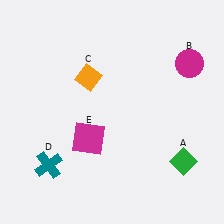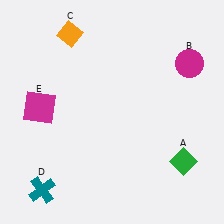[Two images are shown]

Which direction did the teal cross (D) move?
The teal cross (D) moved down.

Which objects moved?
The objects that moved are: the orange diamond (C), the teal cross (D), the magenta square (E).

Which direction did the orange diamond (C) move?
The orange diamond (C) moved up.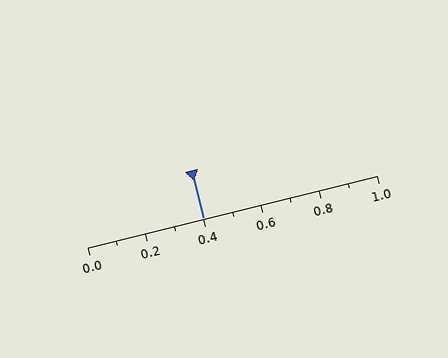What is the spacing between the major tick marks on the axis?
The major ticks are spaced 0.2 apart.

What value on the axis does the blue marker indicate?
The marker indicates approximately 0.4.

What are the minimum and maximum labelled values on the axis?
The axis runs from 0.0 to 1.0.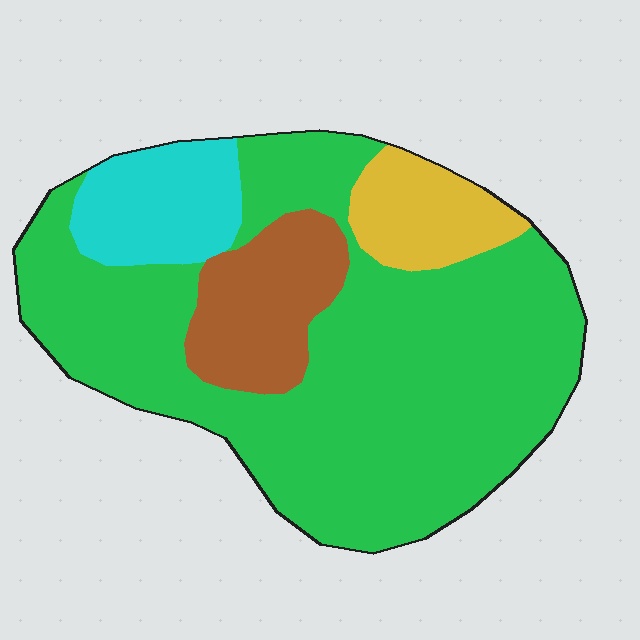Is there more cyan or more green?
Green.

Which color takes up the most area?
Green, at roughly 70%.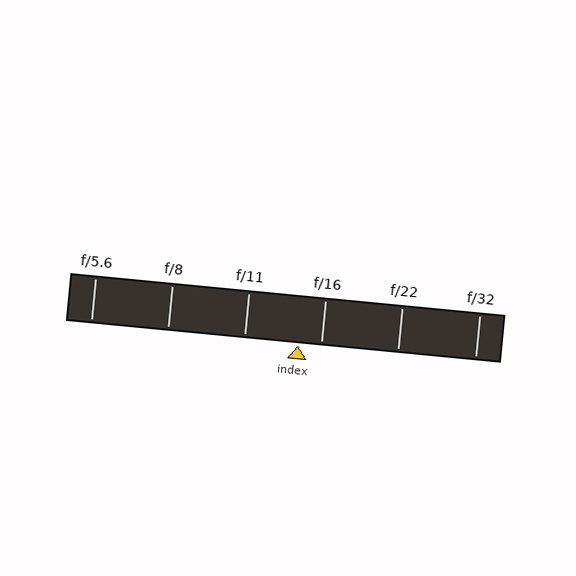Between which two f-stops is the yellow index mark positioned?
The index mark is between f/11 and f/16.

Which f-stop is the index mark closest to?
The index mark is closest to f/16.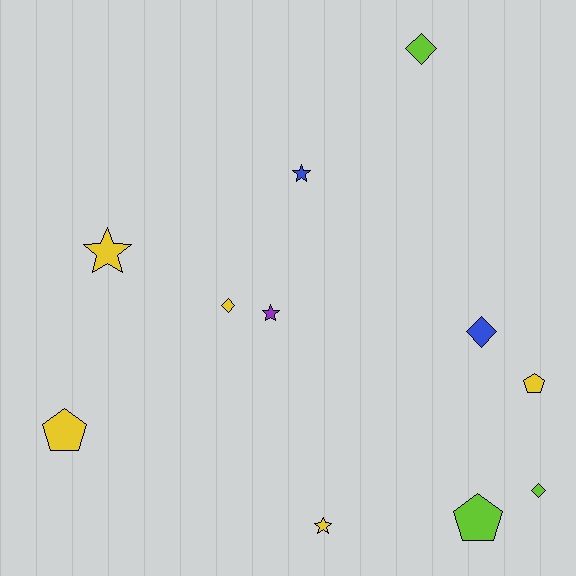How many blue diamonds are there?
There is 1 blue diamond.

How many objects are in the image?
There are 11 objects.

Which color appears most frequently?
Yellow, with 5 objects.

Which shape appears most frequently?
Star, with 4 objects.